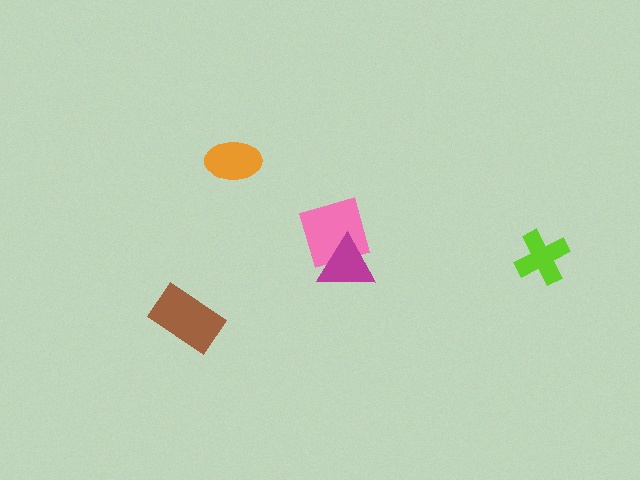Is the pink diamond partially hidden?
Yes, it is partially covered by another shape.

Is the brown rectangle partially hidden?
No, no other shape covers it.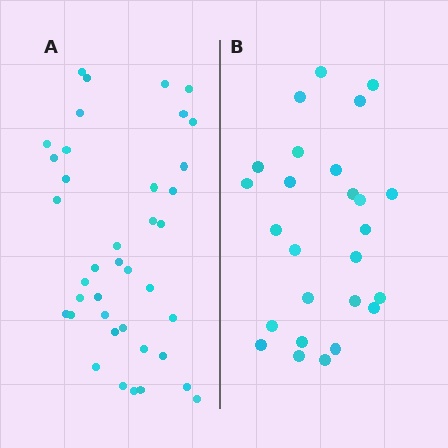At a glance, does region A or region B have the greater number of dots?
Region A (the left region) has more dots.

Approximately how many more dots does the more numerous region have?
Region A has approximately 15 more dots than region B.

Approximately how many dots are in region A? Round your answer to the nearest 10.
About 40 dots. (The exact count is 39, which rounds to 40.)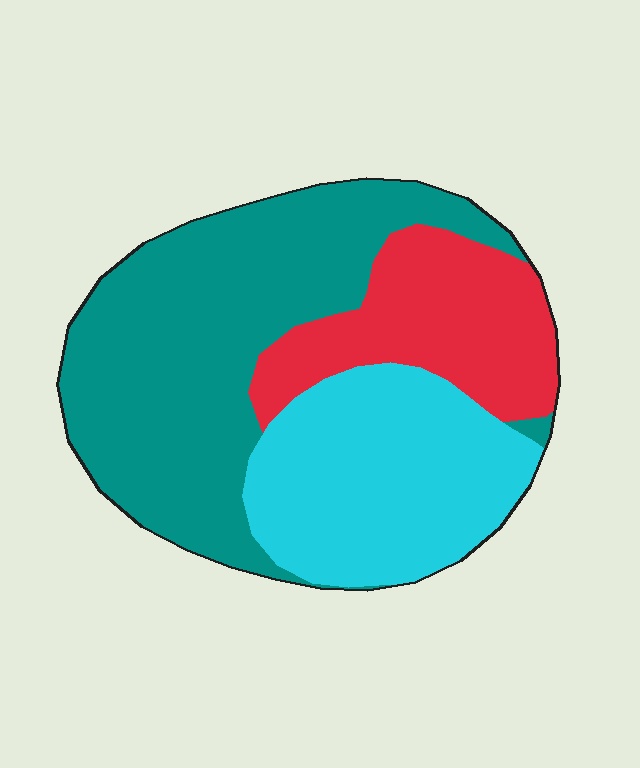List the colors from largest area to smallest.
From largest to smallest: teal, cyan, red.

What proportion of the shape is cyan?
Cyan covers 30% of the shape.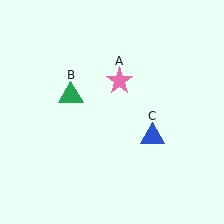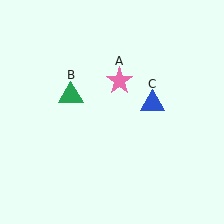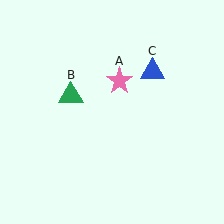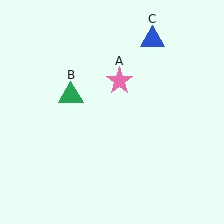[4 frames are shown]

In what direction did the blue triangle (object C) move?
The blue triangle (object C) moved up.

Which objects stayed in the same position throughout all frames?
Pink star (object A) and green triangle (object B) remained stationary.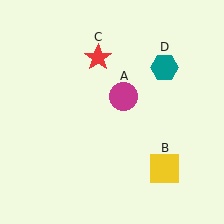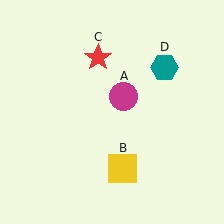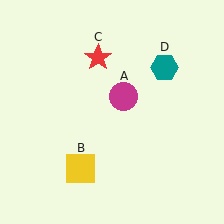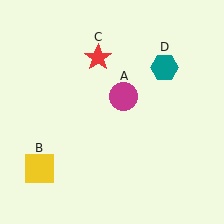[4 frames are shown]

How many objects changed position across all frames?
1 object changed position: yellow square (object B).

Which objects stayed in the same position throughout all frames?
Magenta circle (object A) and red star (object C) and teal hexagon (object D) remained stationary.